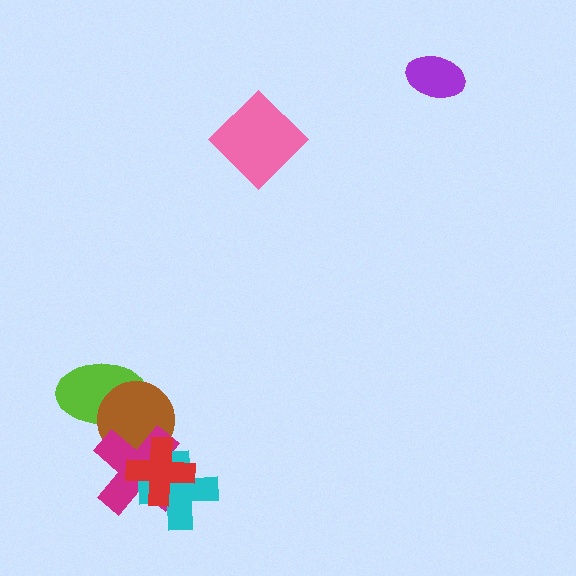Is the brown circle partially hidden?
Yes, it is partially covered by another shape.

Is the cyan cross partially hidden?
Yes, it is partially covered by another shape.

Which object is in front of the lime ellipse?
The brown circle is in front of the lime ellipse.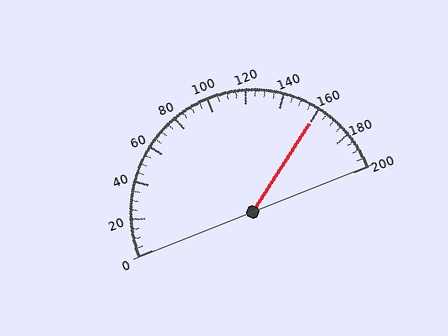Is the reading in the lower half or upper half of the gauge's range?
The reading is in the upper half of the range (0 to 200).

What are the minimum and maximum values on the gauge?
The gauge ranges from 0 to 200.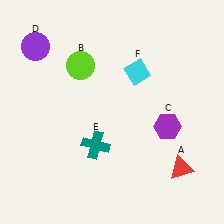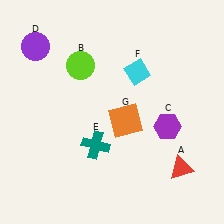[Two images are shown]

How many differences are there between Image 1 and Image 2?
There is 1 difference between the two images.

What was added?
An orange square (G) was added in Image 2.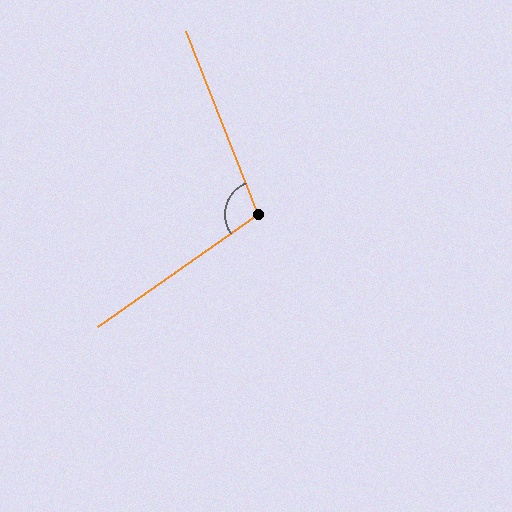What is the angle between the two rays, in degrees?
Approximately 104 degrees.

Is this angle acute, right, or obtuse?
It is obtuse.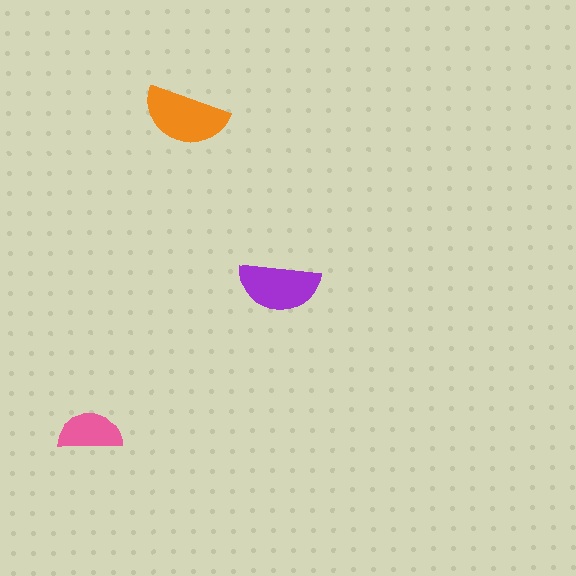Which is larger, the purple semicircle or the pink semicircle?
The purple one.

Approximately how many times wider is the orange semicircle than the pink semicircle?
About 1.5 times wider.